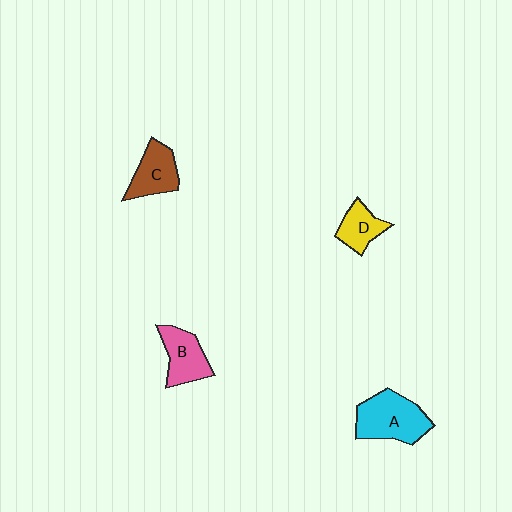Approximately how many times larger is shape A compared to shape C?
Approximately 1.5 times.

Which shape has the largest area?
Shape A (cyan).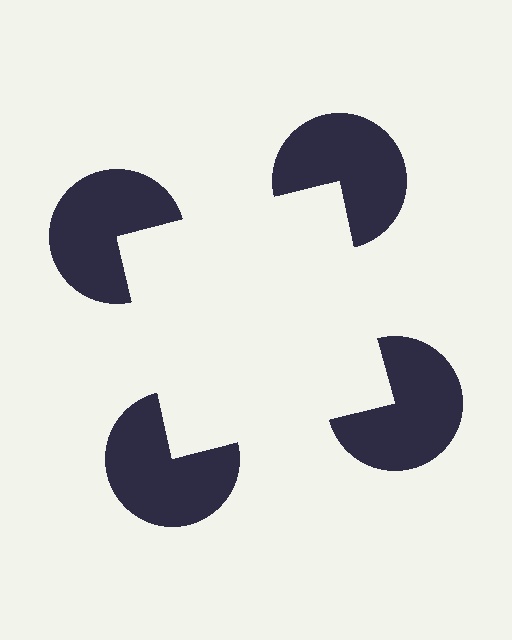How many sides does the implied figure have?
4 sides.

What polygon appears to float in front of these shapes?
An illusory square — its edges are inferred from the aligned wedge cuts in the pac-man discs, not physically drawn.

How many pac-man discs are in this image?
There are 4 — one at each vertex of the illusory square.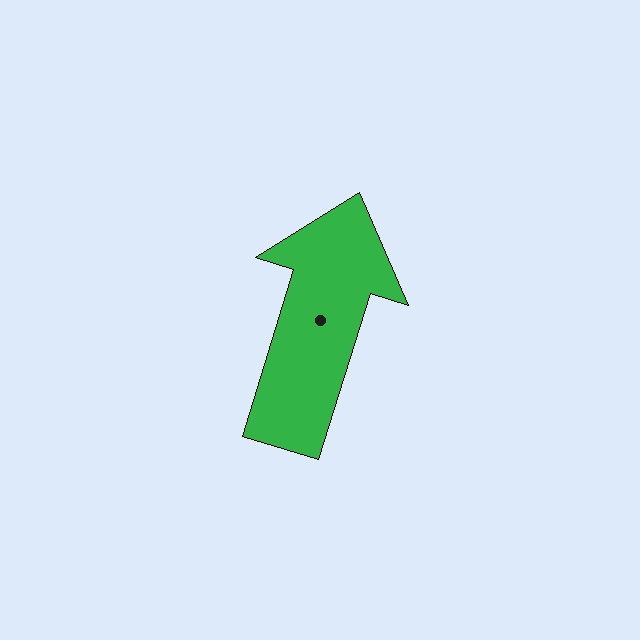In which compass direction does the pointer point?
North.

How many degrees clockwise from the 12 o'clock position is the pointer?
Approximately 17 degrees.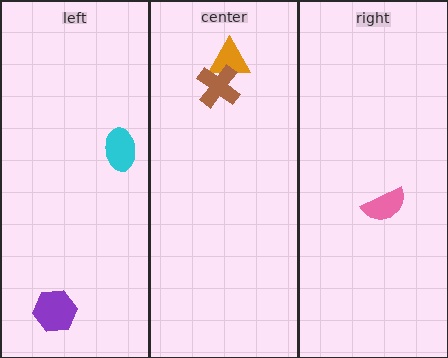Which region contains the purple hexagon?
The left region.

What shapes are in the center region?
The orange triangle, the brown cross.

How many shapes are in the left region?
2.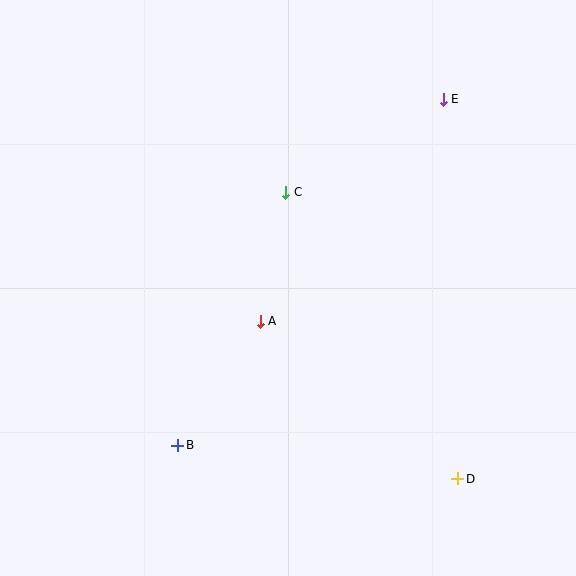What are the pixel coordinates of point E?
Point E is at (443, 99).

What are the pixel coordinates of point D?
Point D is at (458, 479).